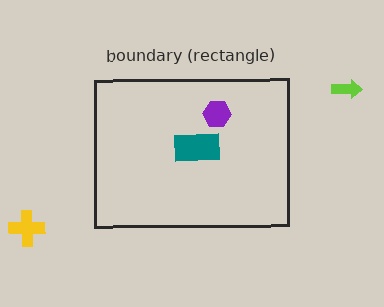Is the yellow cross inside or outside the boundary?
Outside.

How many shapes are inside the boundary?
2 inside, 2 outside.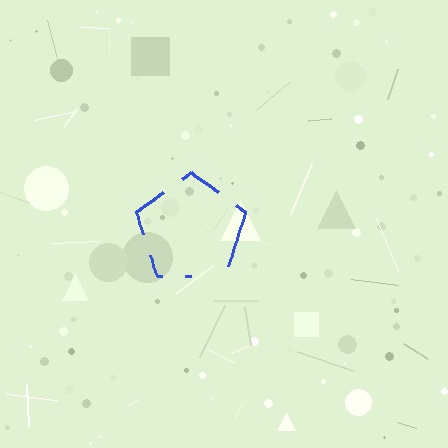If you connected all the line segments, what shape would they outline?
They would outline a pentagon.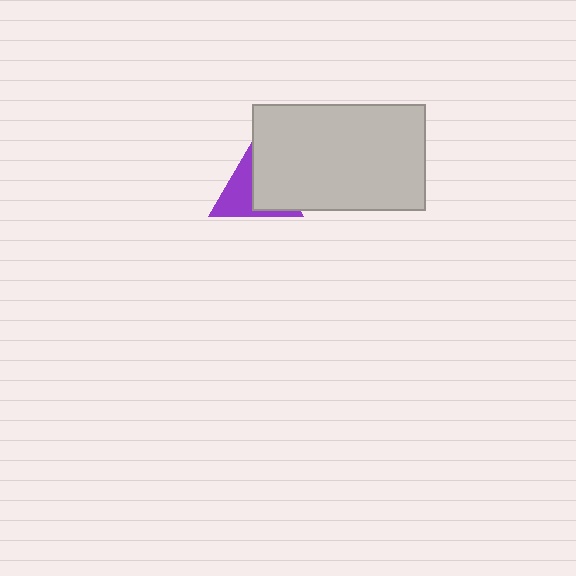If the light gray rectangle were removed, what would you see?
You would see the complete purple triangle.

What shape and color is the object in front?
The object in front is a light gray rectangle.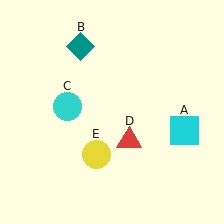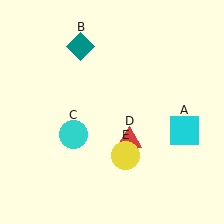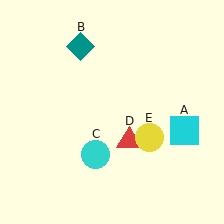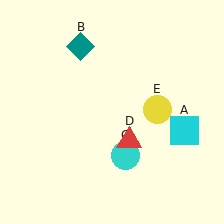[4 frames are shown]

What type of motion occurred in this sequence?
The cyan circle (object C), yellow circle (object E) rotated counterclockwise around the center of the scene.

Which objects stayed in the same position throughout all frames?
Cyan square (object A) and teal diamond (object B) and red triangle (object D) remained stationary.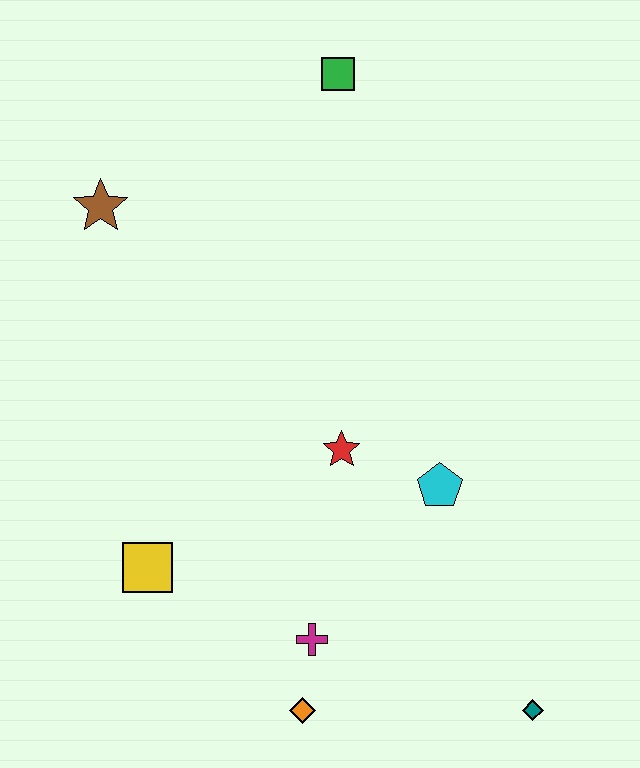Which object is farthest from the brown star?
The teal diamond is farthest from the brown star.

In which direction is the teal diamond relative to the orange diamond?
The teal diamond is to the right of the orange diamond.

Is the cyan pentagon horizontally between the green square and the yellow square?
No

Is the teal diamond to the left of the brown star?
No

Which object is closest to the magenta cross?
The orange diamond is closest to the magenta cross.